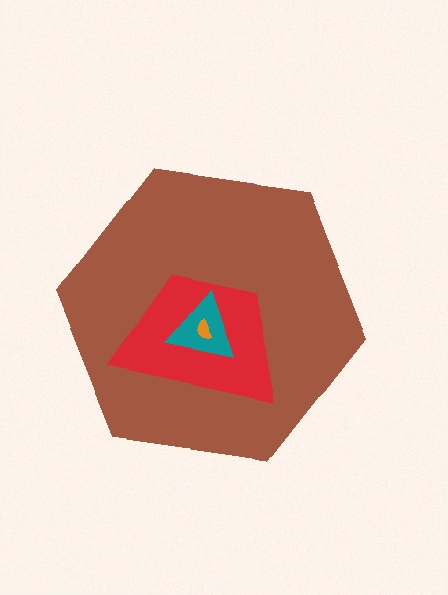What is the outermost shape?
The brown hexagon.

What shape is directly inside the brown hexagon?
The red trapezoid.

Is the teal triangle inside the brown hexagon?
Yes.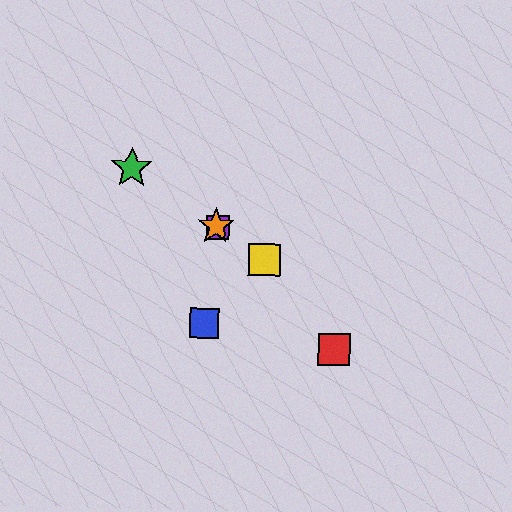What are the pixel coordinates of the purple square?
The purple square is at (218, 227).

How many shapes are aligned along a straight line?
4 shapes (the green star, the yellow square, the purple square, the orange star) are aligned along a straight line.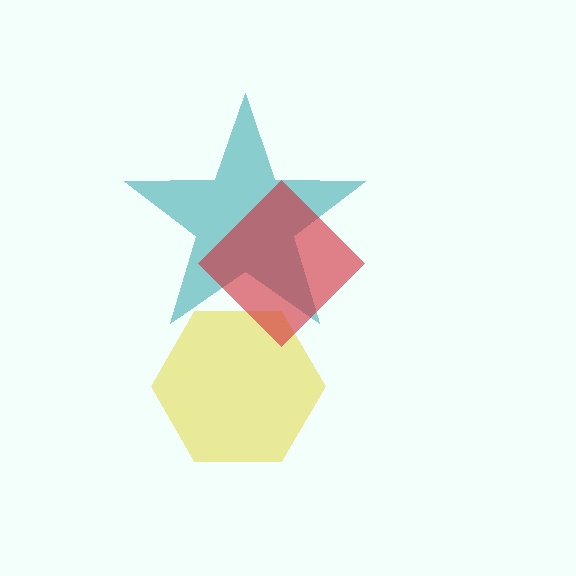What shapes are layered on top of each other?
The layered shapes are: a teal star, a yellow hexagon, a red diamond.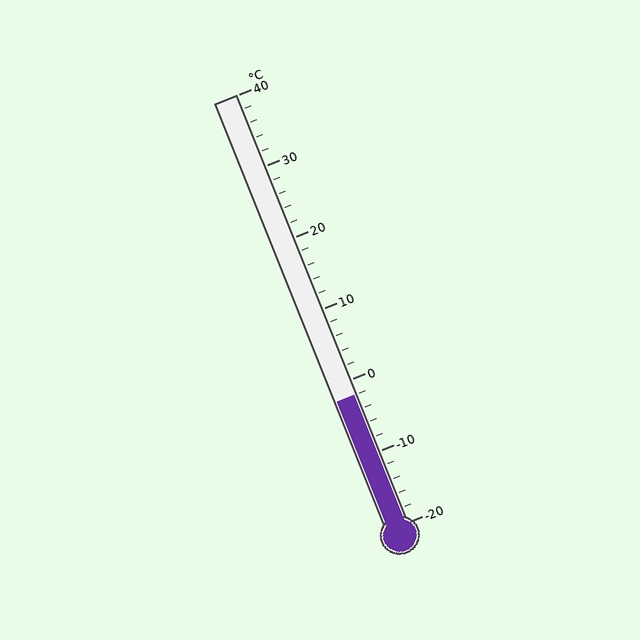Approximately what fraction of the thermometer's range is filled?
The thermometer is filled to approximately 30% of its range.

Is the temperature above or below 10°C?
The temperature is below 10°C.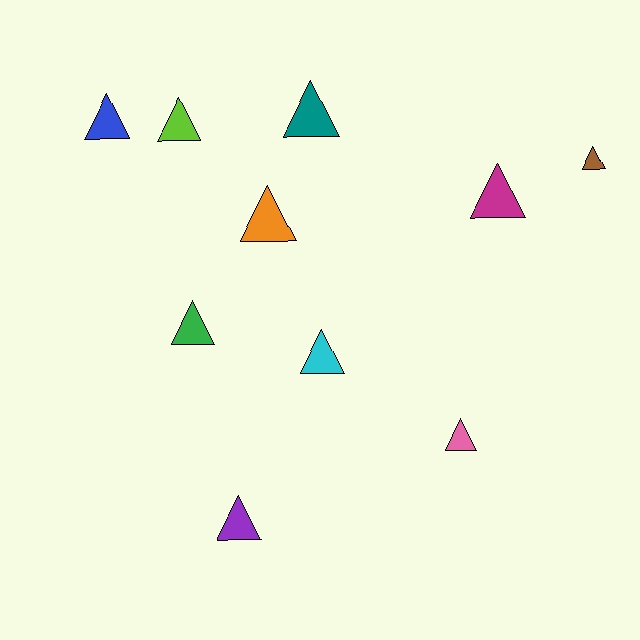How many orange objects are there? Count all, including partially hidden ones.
There is 1 orange object.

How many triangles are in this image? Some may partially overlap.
There are 10 triangles.